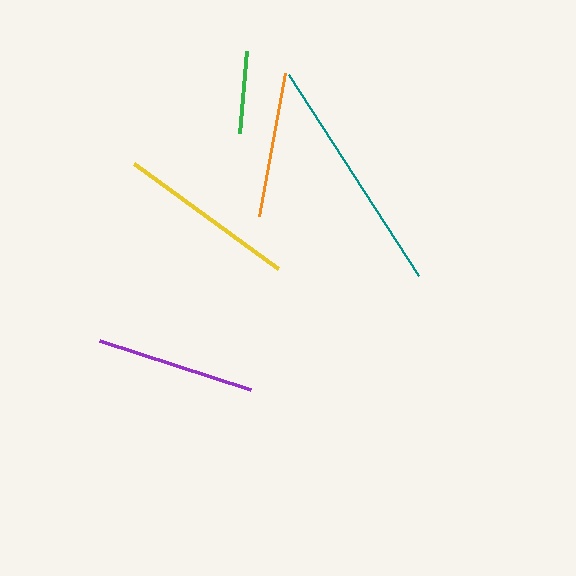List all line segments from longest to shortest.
From longest to shortest: teal, yellow, purple, orange, green.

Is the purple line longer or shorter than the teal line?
The teal line is longer than the purple line.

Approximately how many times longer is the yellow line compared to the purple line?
The yellow line is approximately 1.1 times the length of the purple line.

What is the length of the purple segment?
The purple segment is approximately 159 pixels long.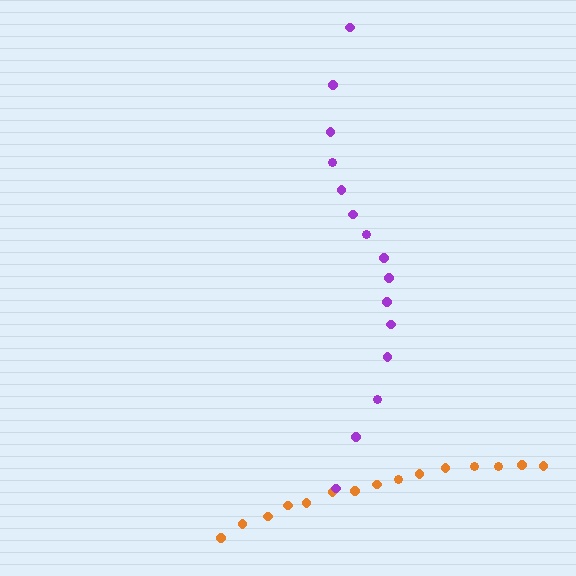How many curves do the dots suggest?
There are 2 distinct paths.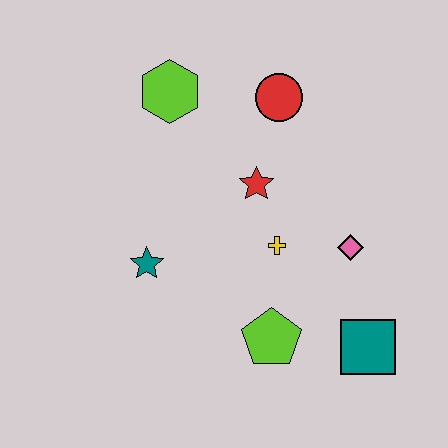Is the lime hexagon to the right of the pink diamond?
No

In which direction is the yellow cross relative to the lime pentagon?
The yellow cross is above the lime pentagon.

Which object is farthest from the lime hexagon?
The teal square is farthest from the lime hexagon.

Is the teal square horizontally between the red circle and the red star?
No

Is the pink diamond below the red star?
Yes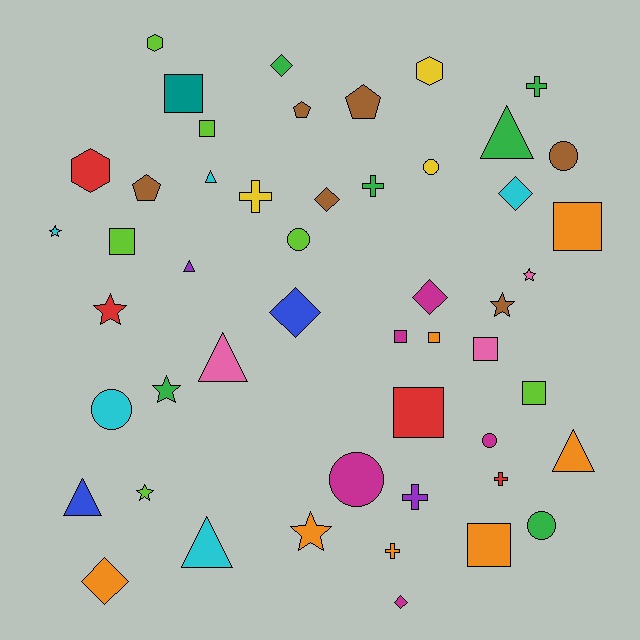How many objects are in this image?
There are 50 objects.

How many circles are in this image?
There are 7 circles.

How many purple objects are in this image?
There are 2 purple objects.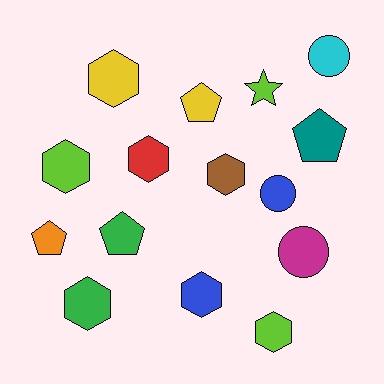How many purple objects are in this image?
There are no purple objects.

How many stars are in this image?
There is 1 star.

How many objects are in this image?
There are 15 objects.